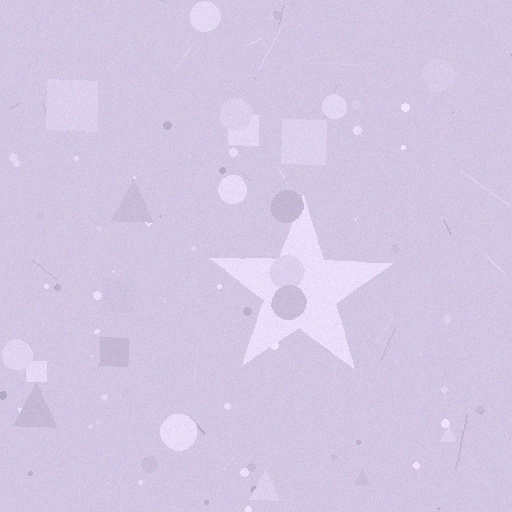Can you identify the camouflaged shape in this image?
The camouflaged shape is a star.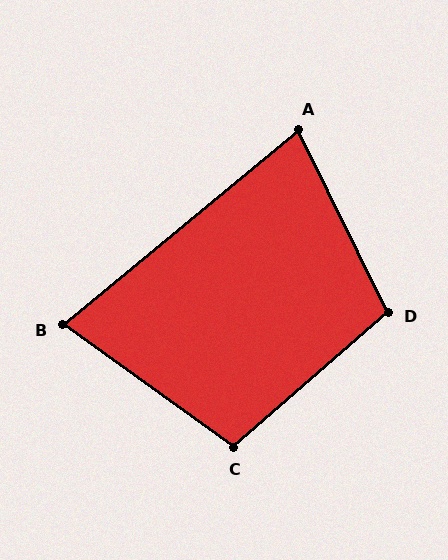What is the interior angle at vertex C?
Approximately 103 degrees (obtuse).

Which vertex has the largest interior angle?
D, at approximately 105 degrees.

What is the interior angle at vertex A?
Approximately 77 degrees (acute).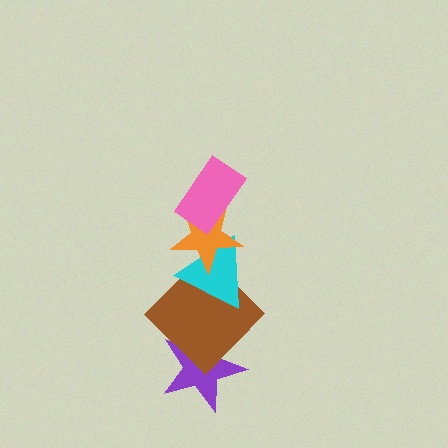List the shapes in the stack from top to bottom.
From top to bottom: the pink rectangle, the orange star, the cyan triangle, the brown diamond, the purple star.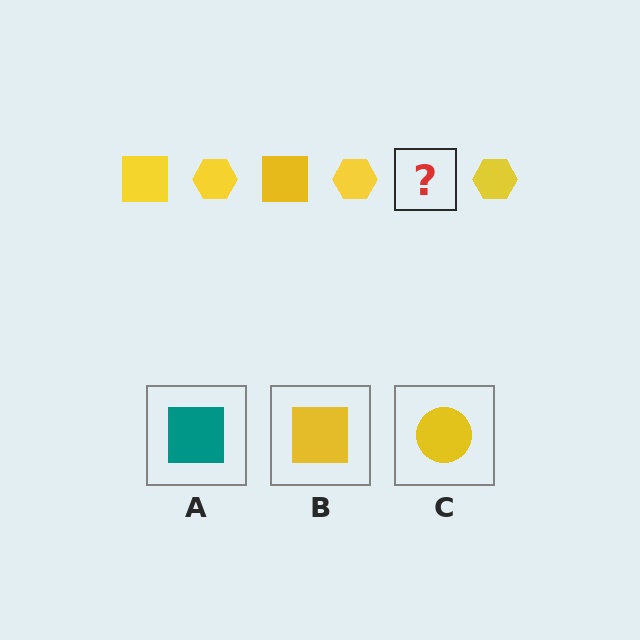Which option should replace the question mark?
Option B.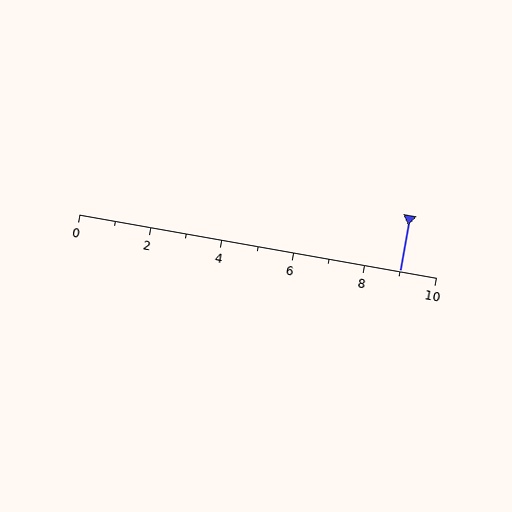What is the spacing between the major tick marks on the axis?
The major ticks are spaced 2 apart.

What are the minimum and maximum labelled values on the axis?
The axis runs from 0 to 10.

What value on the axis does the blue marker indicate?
The marker indicates approximately 9.